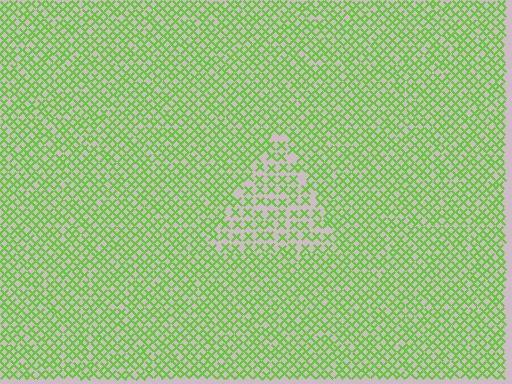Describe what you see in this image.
The image contains small lime elements arranged at two different densities. A triangle-shaped region is visible where the elements are less densely packed than the surrounding area.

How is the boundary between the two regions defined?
The boundary is defined by a change in element density (approximately 1.6x ratio). All elements are the same color, size, and shape.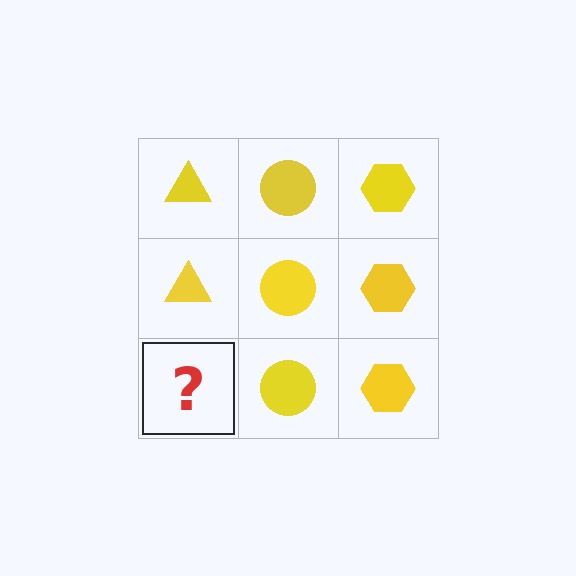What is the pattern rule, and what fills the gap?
The rule is that each column has a consistent shape. The gap should be filled with a yellow triangle.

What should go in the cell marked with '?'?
The missing cell should contain a yellow triangle.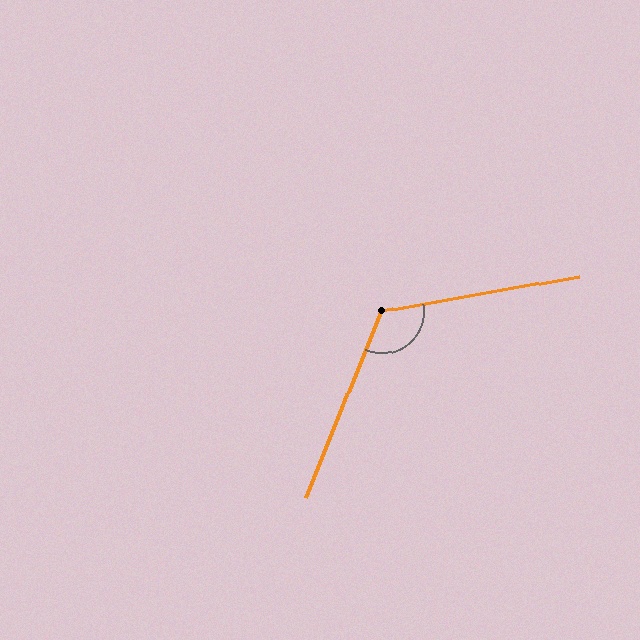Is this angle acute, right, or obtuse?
It is obtuse.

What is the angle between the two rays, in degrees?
Approximately 122 degrees.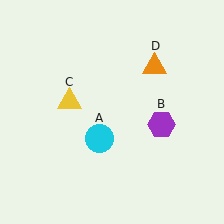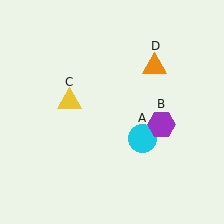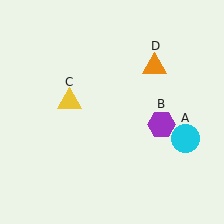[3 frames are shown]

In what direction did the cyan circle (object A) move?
The cyan circle (object A) moved right.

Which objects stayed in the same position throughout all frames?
Purple hexagon (object B) and yellow triangle (object C) and orange triangle (object D) remained stationary.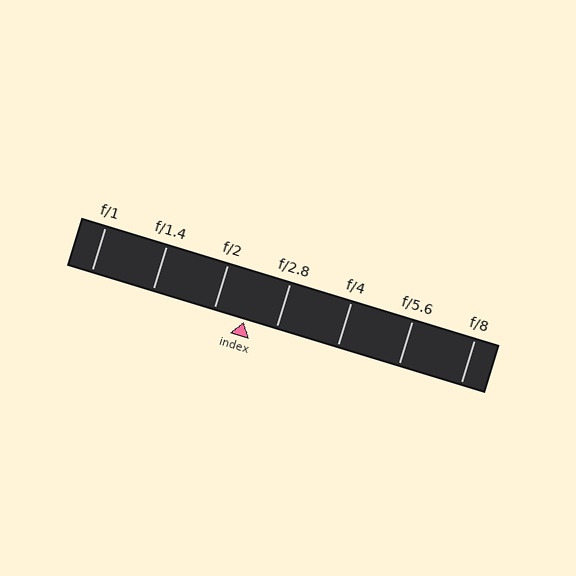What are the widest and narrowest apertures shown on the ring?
The widest aperture shown is f/1 and the narrowest is f/8.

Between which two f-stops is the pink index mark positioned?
The index mark is between f/2 and f/2.8.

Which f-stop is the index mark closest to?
The index mark is closest to f/2.